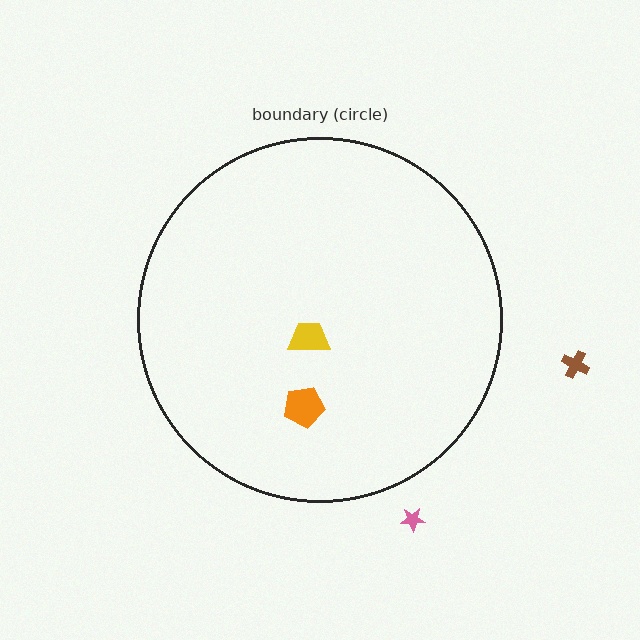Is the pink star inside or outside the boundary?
Outside.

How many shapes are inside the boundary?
2 inside, 2 outside.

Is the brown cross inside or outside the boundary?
Outside.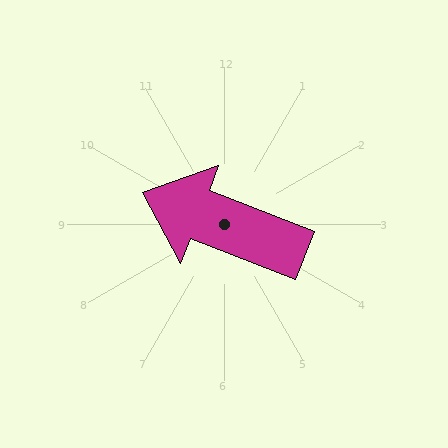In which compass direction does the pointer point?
West.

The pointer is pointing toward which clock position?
Roughly 10 o'clock.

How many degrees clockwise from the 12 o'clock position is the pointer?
Approximately 291 degrees.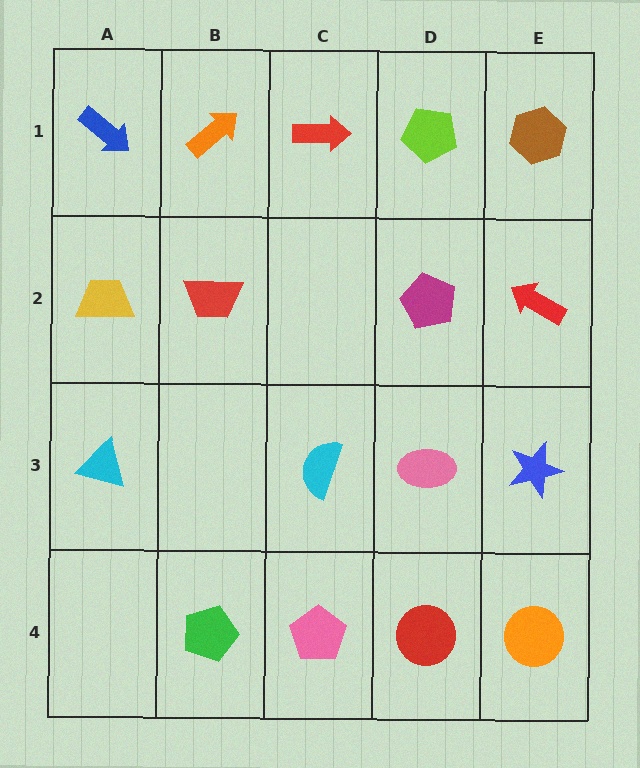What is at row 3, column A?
A cyan triangle.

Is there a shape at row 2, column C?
No, that cell is empty.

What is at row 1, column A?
A blue arrow.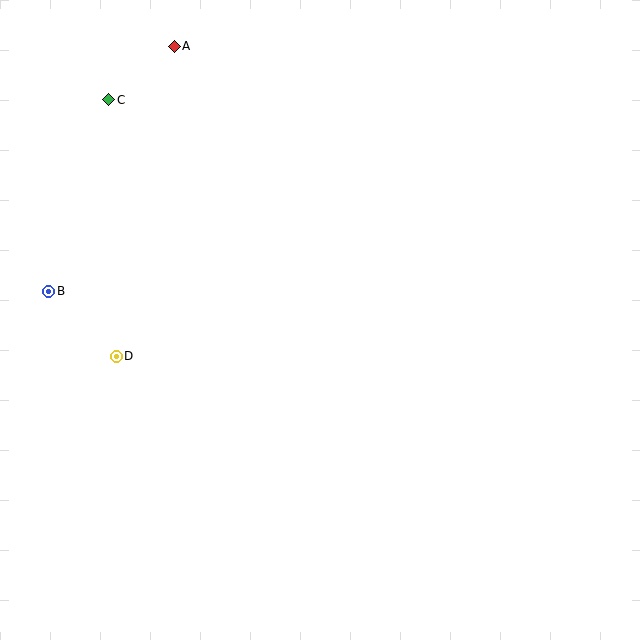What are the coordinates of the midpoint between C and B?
The midpoint between C and B is at (79, 196).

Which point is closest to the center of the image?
Point D at (116, 356) is closest to the center.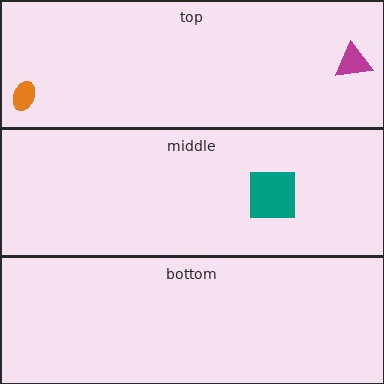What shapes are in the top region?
The orange ellipse, the magenta triangle.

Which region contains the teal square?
The middle region.